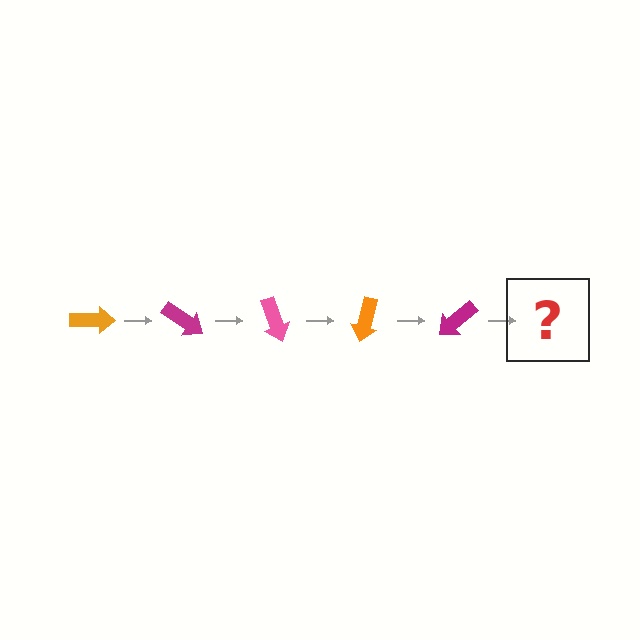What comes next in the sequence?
The next element should be a pink arrow, rotated 175 degrees from the start.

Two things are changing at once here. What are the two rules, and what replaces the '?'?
The two rules are that it rotates 35 degrees each step and the color cycles through orange, magenta, and pink. The '?' should be a pink arrow, rotated 175 degrees from the start.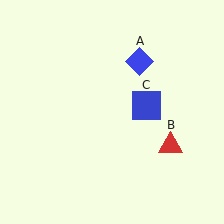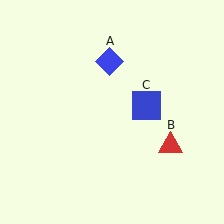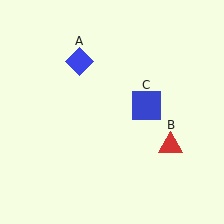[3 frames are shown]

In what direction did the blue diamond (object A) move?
The blue diamond (object A) moved left.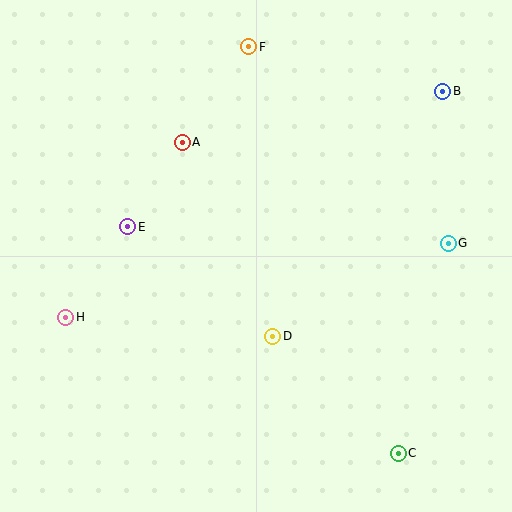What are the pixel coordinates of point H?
Point H is at (66, 317).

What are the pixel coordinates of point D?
Point D is at (273, 336).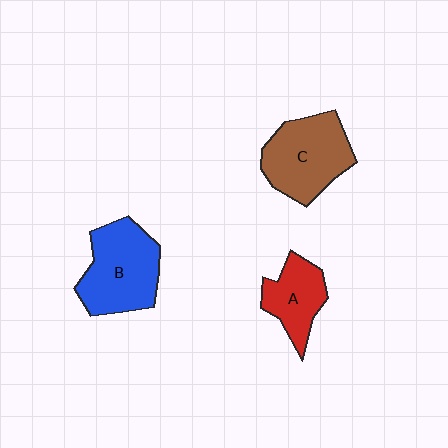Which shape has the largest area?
Shape B (blue).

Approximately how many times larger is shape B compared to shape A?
Approximately 1.6 times.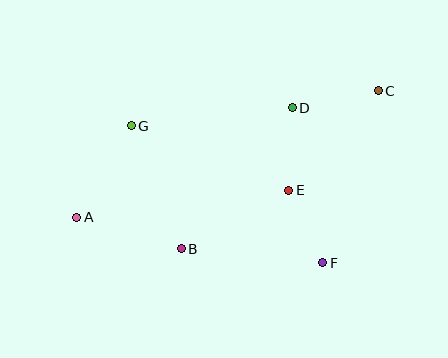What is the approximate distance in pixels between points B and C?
The distance between B and C is approximately 253 pixels.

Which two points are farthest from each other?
Points A and C are farthest from each other.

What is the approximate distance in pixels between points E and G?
The distance between E and G is approximately 170 pixels.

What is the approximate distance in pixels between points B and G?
The distance between B and G is approximately 133 pixels.